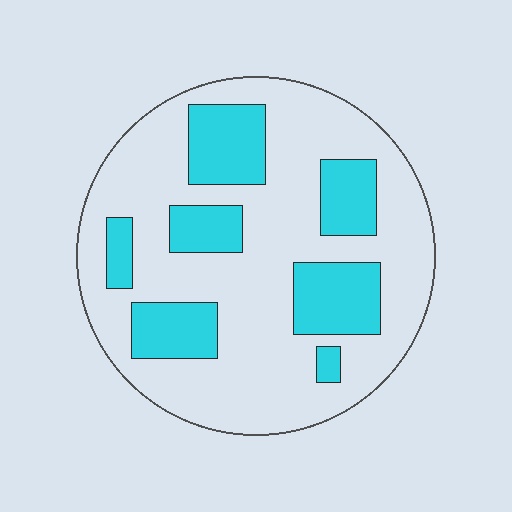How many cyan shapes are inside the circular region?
7.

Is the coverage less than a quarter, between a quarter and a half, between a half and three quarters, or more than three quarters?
Between a quarter and a half.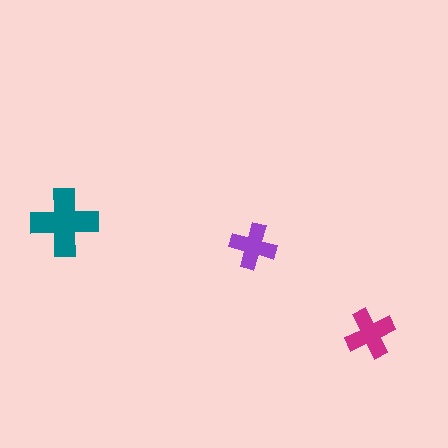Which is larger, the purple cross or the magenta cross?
The magenta one.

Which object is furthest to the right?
The magenta cross is rightmost.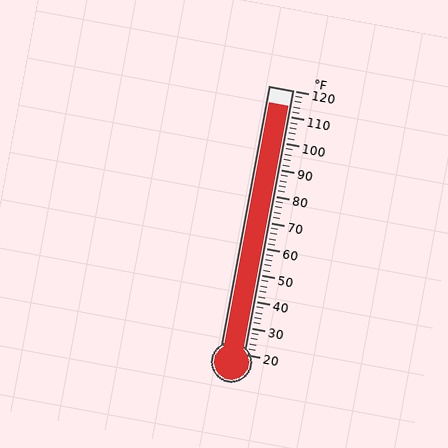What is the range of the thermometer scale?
The thermometer scale ranges from 20°F to 120°F.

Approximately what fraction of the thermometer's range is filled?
The thermometer is filled to approximately 95% of its range.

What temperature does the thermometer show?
The thermometer shows approximately 114°F.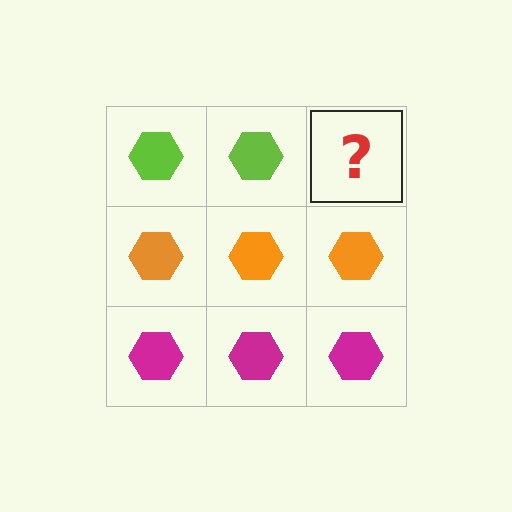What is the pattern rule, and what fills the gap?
The rule is that each row has a consistent color. The gap should be filled with a lime hexagon.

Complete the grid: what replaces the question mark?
The question mark should be replaced with a lime hexagon.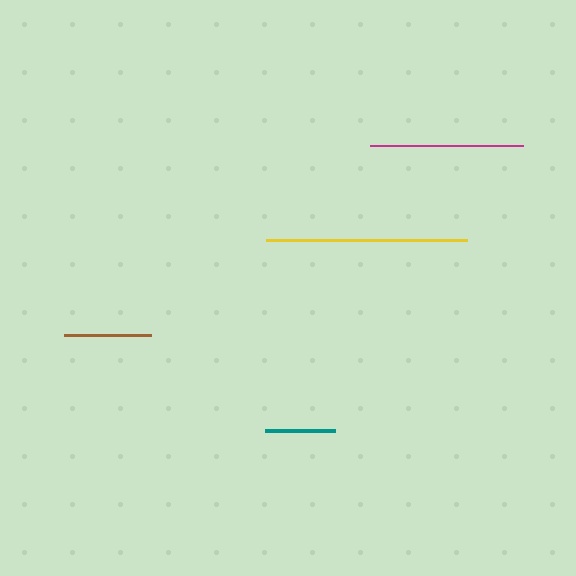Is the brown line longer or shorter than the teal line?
The brown line is longer than the teal line.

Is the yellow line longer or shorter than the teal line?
The yellow line is longer than the teal line.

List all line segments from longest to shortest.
From longest to shortest: yellow, magenta, brown, teal.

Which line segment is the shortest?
The teal line is the shortest at approximately 69 pixels.